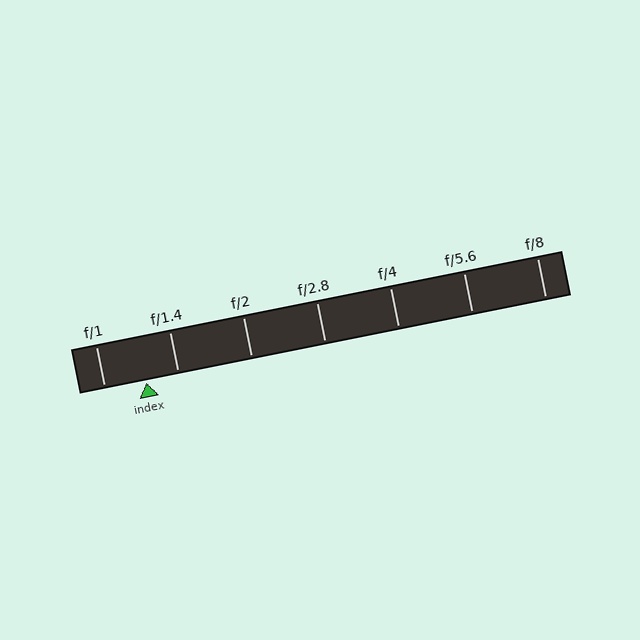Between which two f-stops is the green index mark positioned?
The index mark is between f/1 and f/1.4.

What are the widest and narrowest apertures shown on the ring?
The widest aperture shown is f/1 and the narrowest is f/8.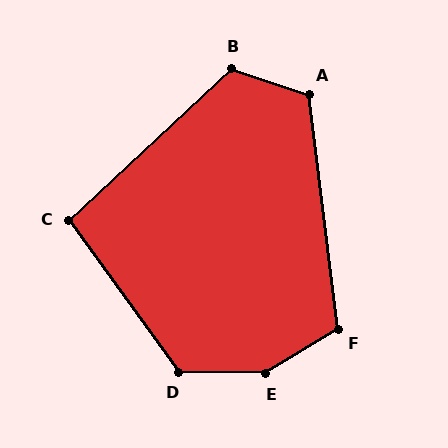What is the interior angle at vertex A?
Approximately 115 degrees (obtuse).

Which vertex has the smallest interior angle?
C, at approximately 97 degrees.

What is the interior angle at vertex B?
Approximately 119 degrees (obtuse).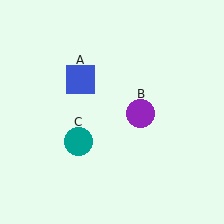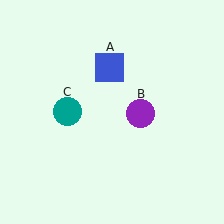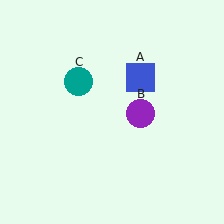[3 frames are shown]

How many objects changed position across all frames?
2 objects changed position: blue square (object A), teal circle (object C).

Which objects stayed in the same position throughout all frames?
Purple circle (object B) remained stationary.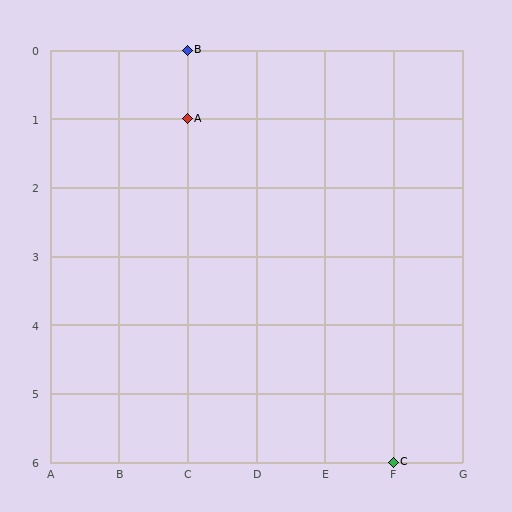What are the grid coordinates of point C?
Point C is at grid coordinates (F, 6).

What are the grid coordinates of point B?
Point B is at grid coordinates (C, 0).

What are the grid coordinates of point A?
Point A is at grid coordinates (C, 1).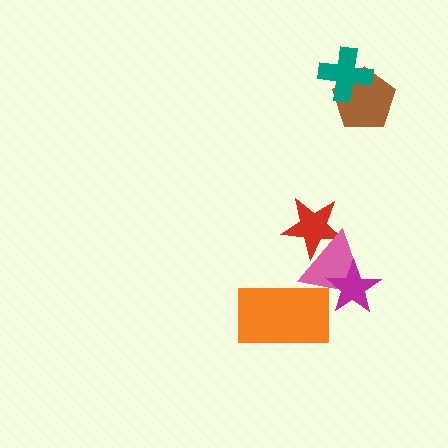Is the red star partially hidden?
Yes, it is partially covered by another shape.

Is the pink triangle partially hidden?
Yes, it is partially covered by another shape.